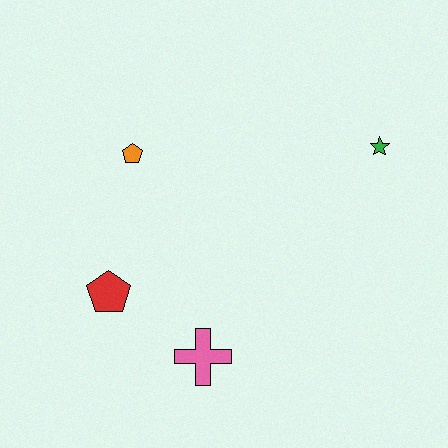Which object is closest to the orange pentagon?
The red pentagon is closest to the orange pentagon.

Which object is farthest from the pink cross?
The green star is farthest from the pink cross.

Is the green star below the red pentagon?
No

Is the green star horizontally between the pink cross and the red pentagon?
No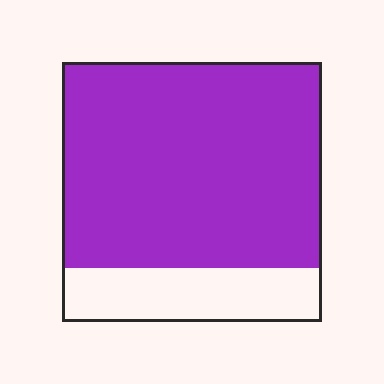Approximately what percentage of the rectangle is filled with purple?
Approximately 80%.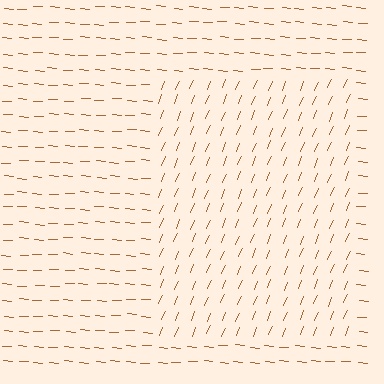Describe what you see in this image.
The image is filled with small brown line segments. A rectangle region in the image has lines oriented differently from the surrounding lines, creating a visible texture boundary.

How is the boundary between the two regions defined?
The boundary is defined purely by a change in line orientation (approximately 71 degrees difference). All lines are the same color and thickness.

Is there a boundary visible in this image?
Yes, there is a texture boundary formed by a change in line orientation.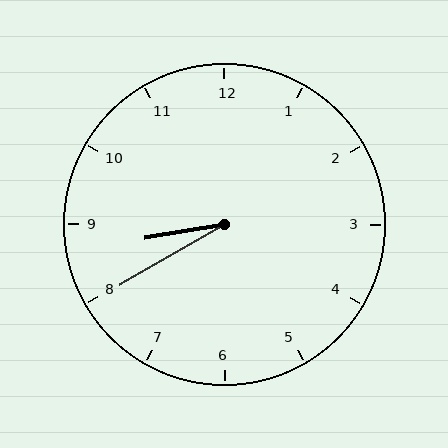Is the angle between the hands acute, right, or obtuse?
It is acute.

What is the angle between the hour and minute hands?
Approximately 20 degrees.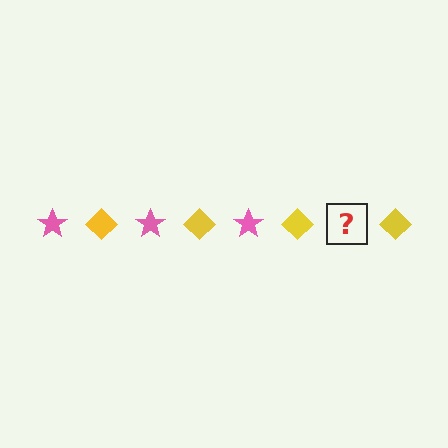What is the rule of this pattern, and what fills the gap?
The rule is that the pattern alternates between pink star and yellow diamond. The gap should be filled with a pink star.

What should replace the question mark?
The question mark should be replaced with a pink star.